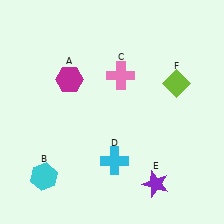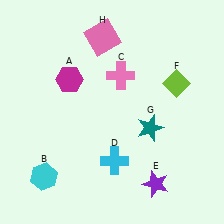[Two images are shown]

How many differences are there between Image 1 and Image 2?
There are 2 differences between the two images.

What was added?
A teal star (G), a pink square (H) were added in Image 2.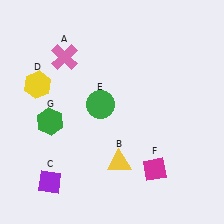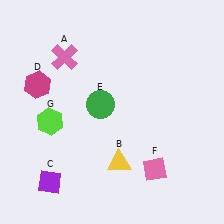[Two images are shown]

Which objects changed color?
D changed from yellow to magenta. F changed from magenta to pink. G changed from green to lime.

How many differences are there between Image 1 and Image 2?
There are 3 differences between the two images.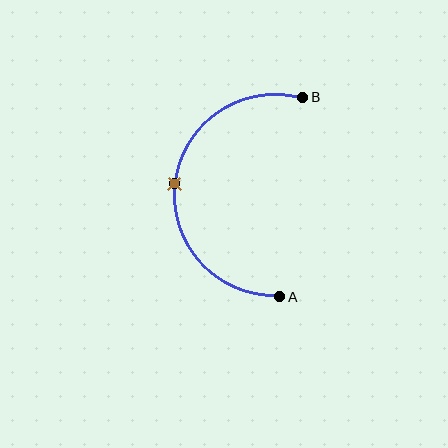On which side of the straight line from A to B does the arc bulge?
The arc bulges to the left of the straight line connecting A and B.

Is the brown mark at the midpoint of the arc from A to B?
Yes. The brown mark lies on the arc at equal arc-length from both A and B — it is the arc midpoint.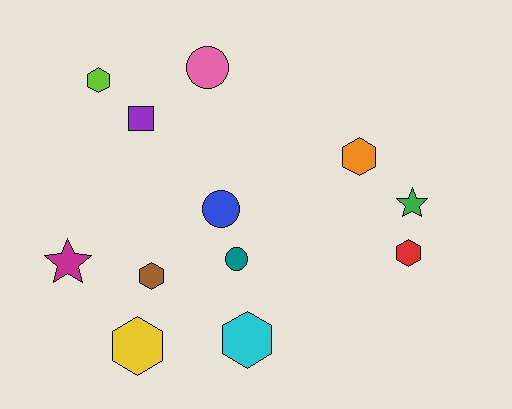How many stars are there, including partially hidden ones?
There are 2 stars.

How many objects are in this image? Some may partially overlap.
There are 12 objects.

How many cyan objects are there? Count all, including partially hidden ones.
There is 1 cyan object.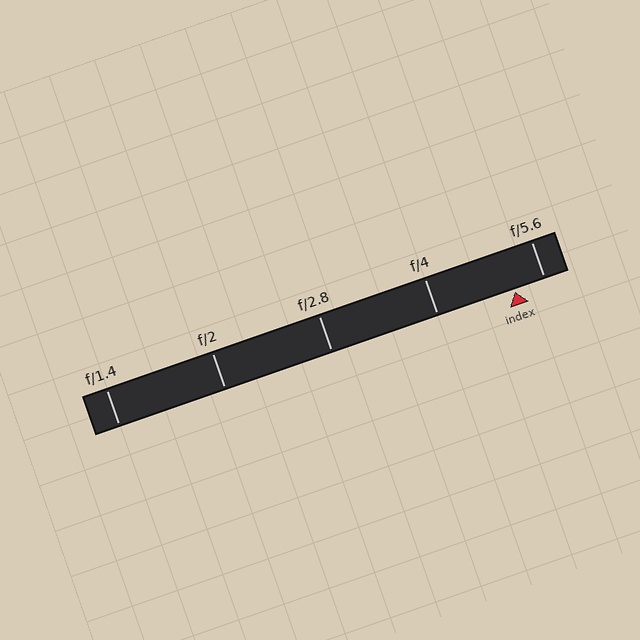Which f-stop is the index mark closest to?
The index mark is closest to f/5.6.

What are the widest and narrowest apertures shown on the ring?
The widest aperture shown is f/1.4 and the narrowest is f/5.6.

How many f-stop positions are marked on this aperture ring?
There are 5 f-stop positions marked.